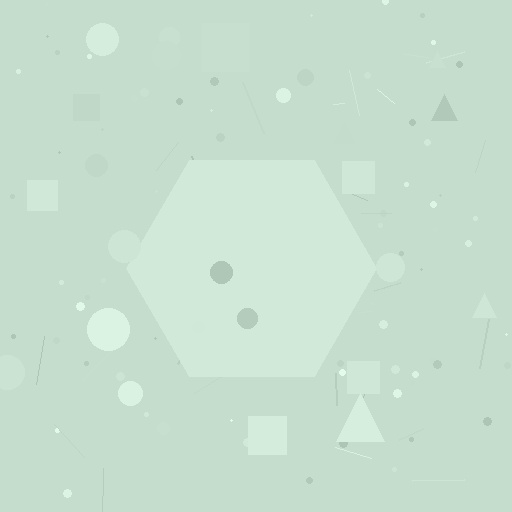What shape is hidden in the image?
A hexagon is hidden in the image.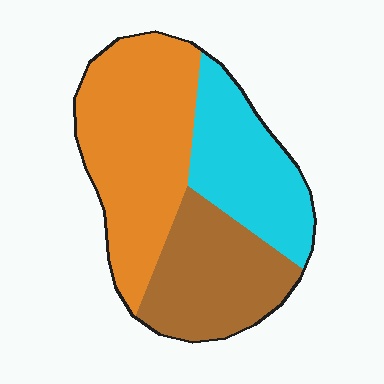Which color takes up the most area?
Orange, at roughly 45%.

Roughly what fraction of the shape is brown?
Brown takes up between a quarter and a half of the shape.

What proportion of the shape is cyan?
Cyan covers around 25% of the shape.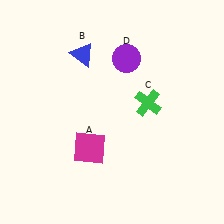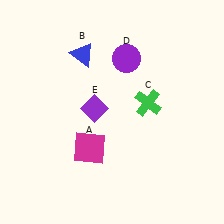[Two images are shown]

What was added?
A purple diamond (E) was added in Image 2.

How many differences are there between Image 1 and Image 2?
There is 1 difference between the two images.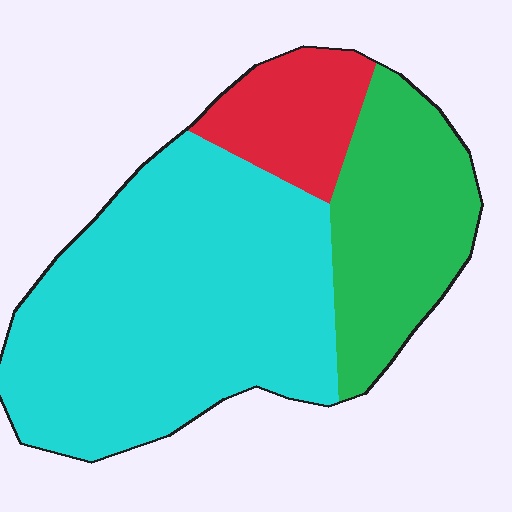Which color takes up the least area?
Red, at roughly 15%.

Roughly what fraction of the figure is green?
Green takes up about one quarter (1/4) of the figure.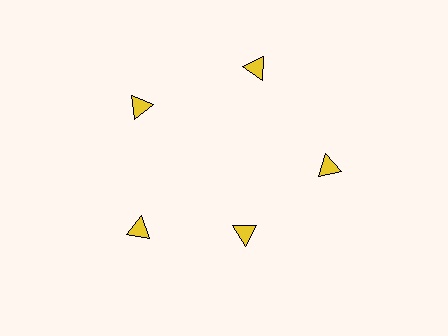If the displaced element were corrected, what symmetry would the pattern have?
It would have 5-fold rotational symmetry — the pattern would map onto itself every 72 degrees.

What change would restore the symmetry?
The symmetry would be restored by moving it outward, back onto the ring so that all 5 triangles sit at equal angles and equal distance from the center.